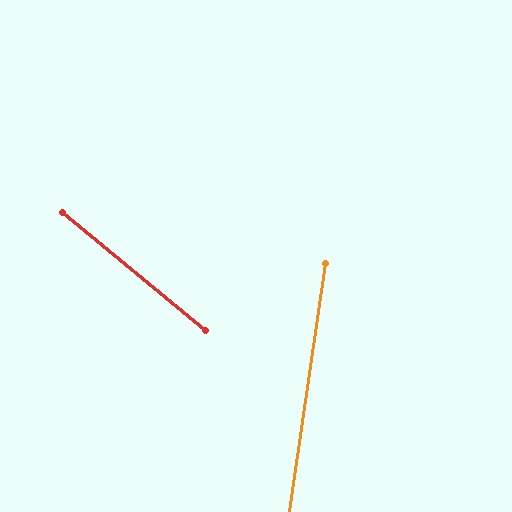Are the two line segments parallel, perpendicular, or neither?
Neither parallel nor perpendicular — they differ by about 59°.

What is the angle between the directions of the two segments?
Approximately 59 degrees.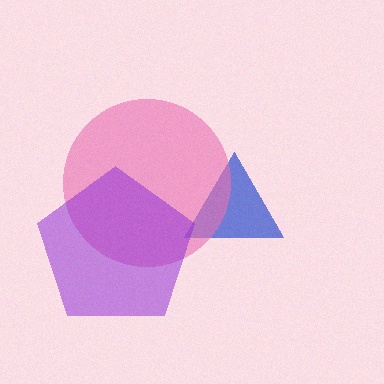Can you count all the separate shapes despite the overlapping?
Yes, there are 3 separate shapes.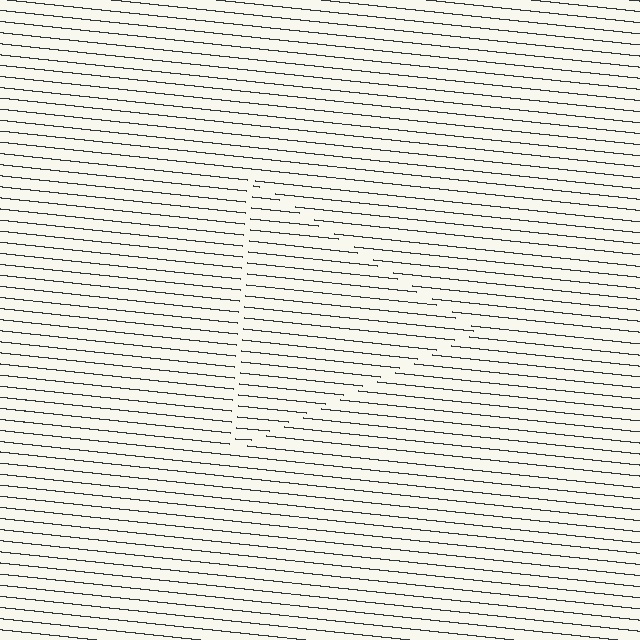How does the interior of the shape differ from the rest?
The interior of the shape contains the same grating, shifted by half a period — the contour is defined by the phase discontinuity where line-ends from the inner and outer gratings abut.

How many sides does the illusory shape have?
3 sides — the line-ends trace a triangle.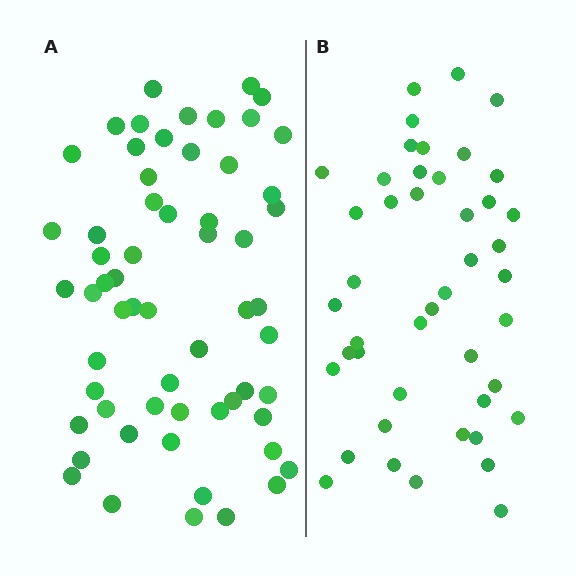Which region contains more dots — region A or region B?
Region A (the left region) has more dots.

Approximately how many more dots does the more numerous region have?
Region A has approximately 15 more dots than region B.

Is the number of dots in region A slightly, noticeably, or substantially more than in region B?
Region A has noticeably more, but not dramatically so. The ratio is roughly 1.3 to 1.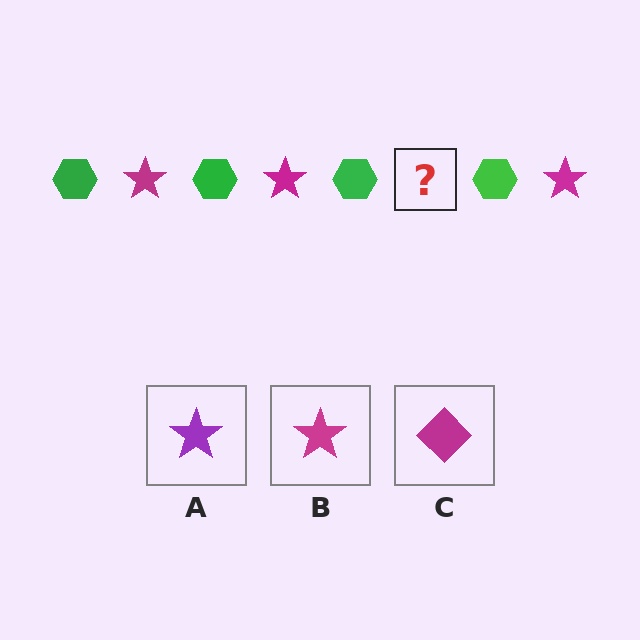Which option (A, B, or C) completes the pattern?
B.